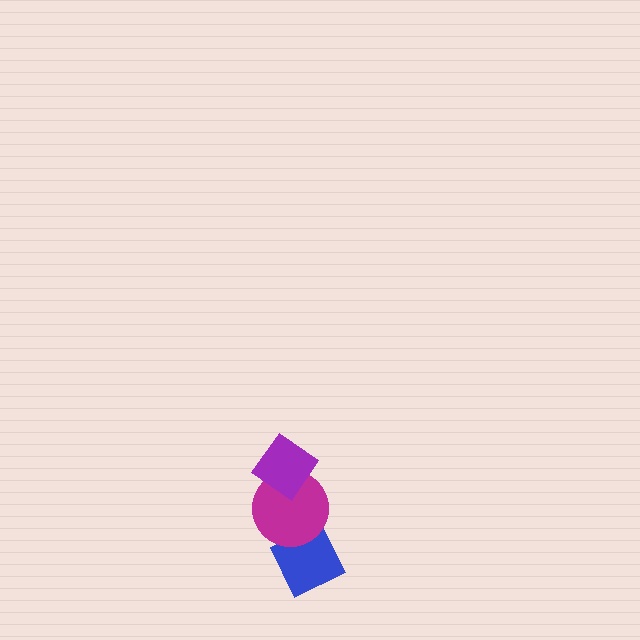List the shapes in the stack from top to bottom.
From top to bottom: the purple diamond, the magenta circle, the blue diamond.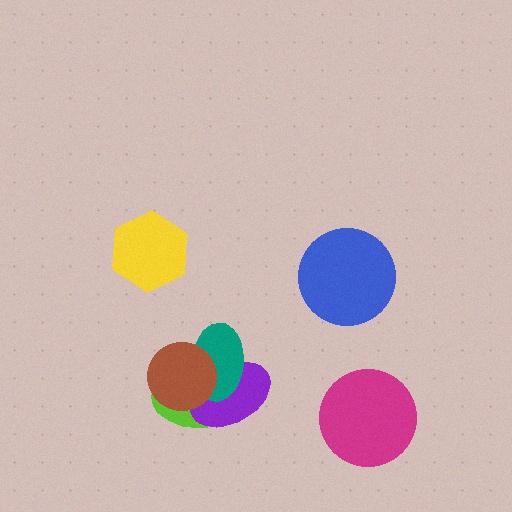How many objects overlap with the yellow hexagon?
0 objects overlap with the yellow hexagon.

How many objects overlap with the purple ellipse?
3 objects overlap with the purple ellipse.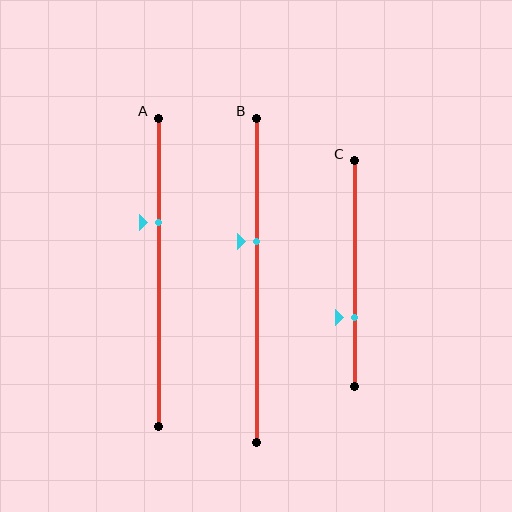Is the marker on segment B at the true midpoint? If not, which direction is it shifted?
No, the marker on segment B is shifted upward by about 12% of the segment length.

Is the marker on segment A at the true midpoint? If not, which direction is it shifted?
No, the marker on segment A is shifted upward by about 16% of the segment length.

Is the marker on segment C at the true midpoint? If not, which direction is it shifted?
No, the marker on segment C is shifted downward by about 19% of the segment length.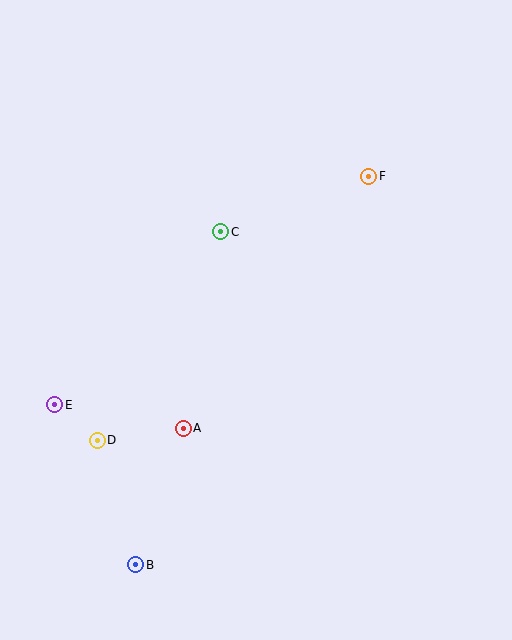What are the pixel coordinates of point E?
Point E is at (55, 405).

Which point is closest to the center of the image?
Point C at (221, 232) is closest to the center.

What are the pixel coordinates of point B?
Point B is at (136, 565).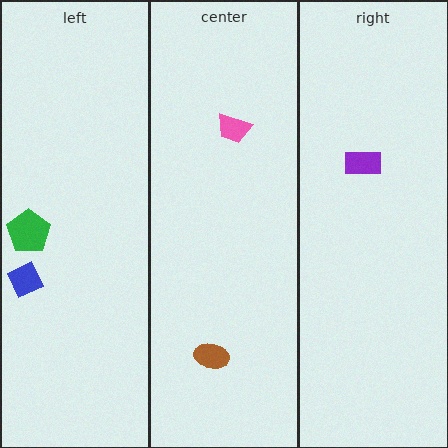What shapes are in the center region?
The brown ellipse, the pink trapezoid.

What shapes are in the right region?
The purple rectangle.